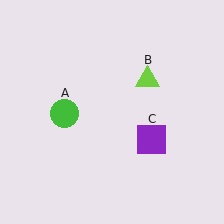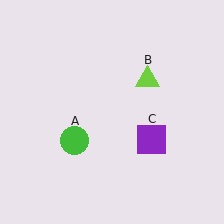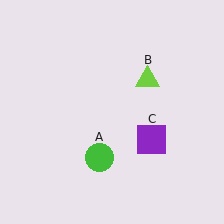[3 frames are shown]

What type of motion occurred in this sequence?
The green circle (object A) rotated counterclockwise around the center of the scene.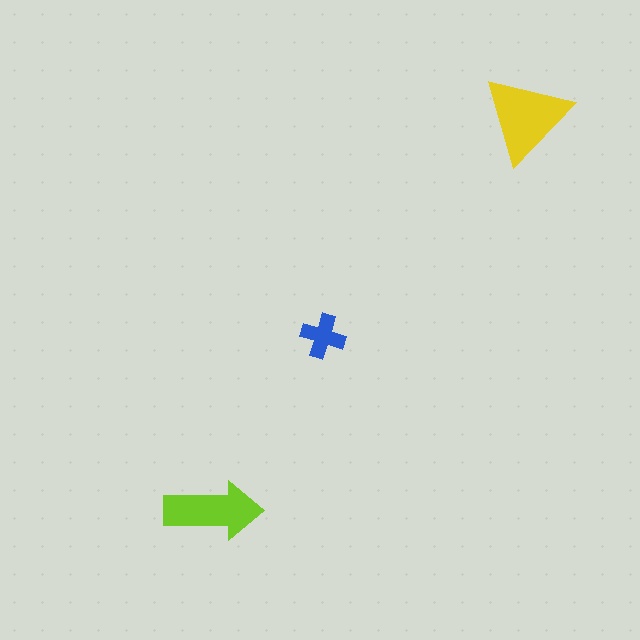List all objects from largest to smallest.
The yellow triangle, the lime arrow, the blue cross.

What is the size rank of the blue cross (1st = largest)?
3rd.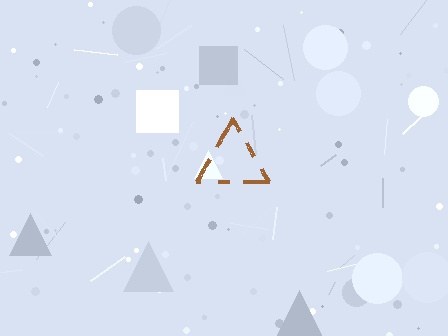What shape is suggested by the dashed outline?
The dashed outline suggests a triangle.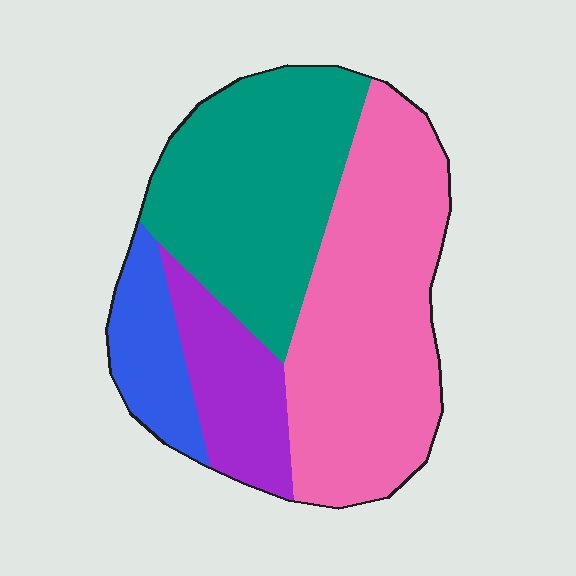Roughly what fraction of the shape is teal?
Teal takes up about one third (1/3) of the shape.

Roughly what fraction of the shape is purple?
Purple covers 14% of the shape.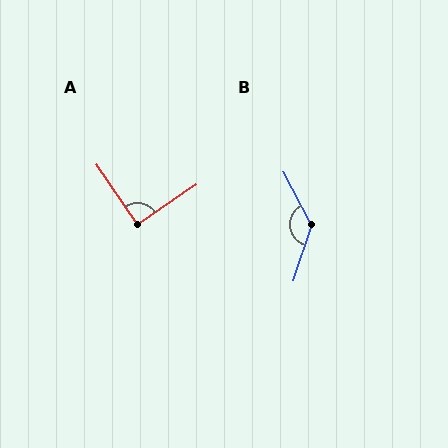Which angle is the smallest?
A, at approximately 90 degrees.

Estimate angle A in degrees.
Approximately 90 degrees.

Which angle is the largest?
B, at approximately 134 degrees.